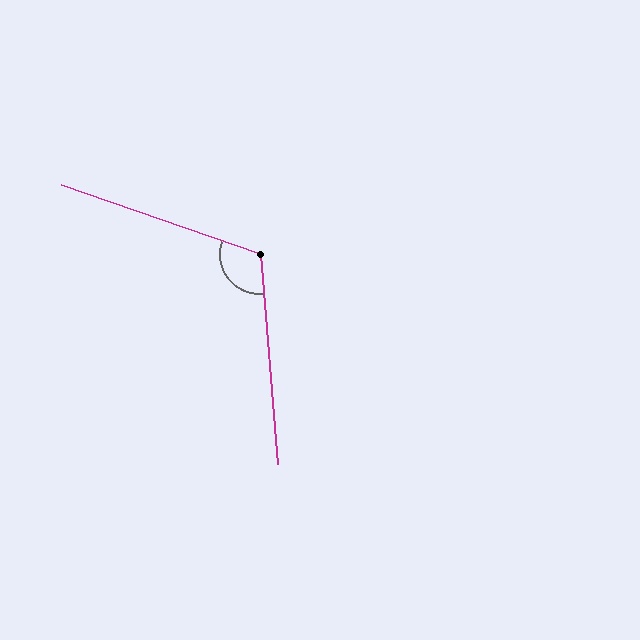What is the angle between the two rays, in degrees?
Approximately 114 degrees.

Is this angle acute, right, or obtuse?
It is obtuse.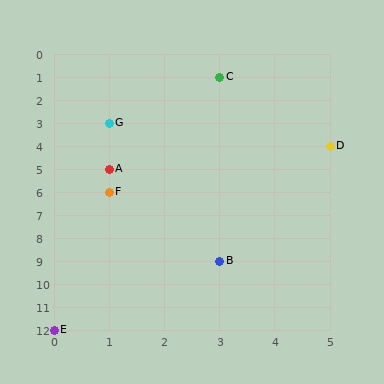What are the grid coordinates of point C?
Point C is at grid coordinates (3, 1).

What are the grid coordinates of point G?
Point G is at grid coordinates (1, 3).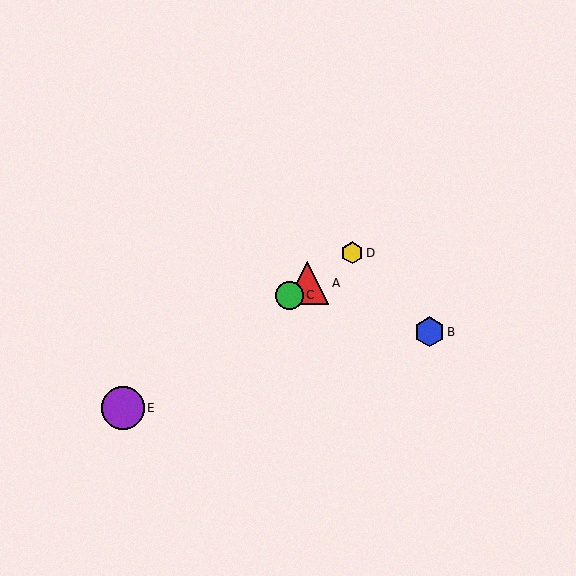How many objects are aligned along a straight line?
4 objects (A, C, D, E) are aligned along a straight line.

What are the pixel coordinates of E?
Object E is at (123, 408).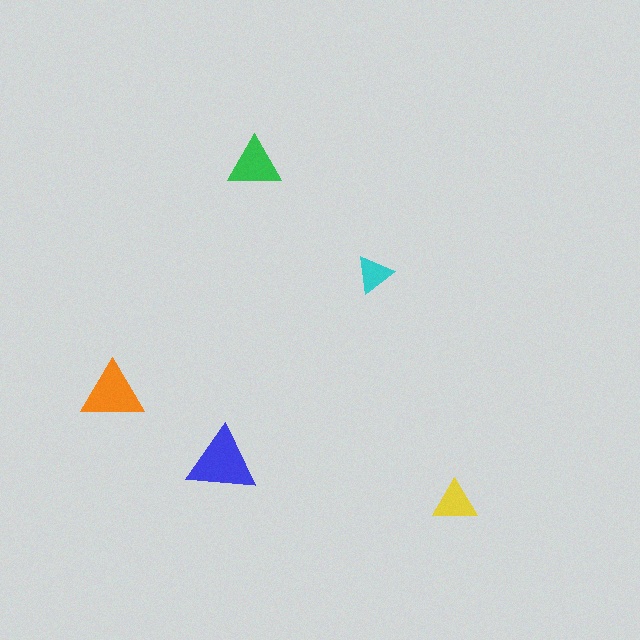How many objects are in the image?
There are 5 objects in the image.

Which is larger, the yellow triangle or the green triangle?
The green one.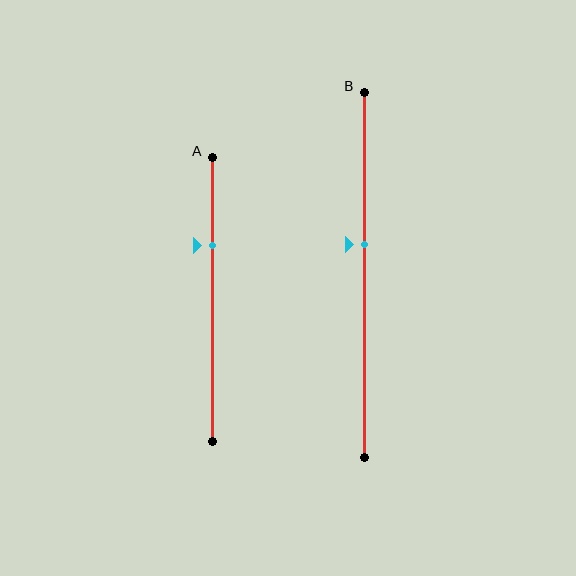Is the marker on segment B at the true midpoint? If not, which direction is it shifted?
No, the marker on segment B is shifted upward by about 8% of the segment length.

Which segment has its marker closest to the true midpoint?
Segment B has its marker closest to the true midpoint.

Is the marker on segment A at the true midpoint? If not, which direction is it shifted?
No, the marker on segment A is shifted upward by about 19% of the segment length.